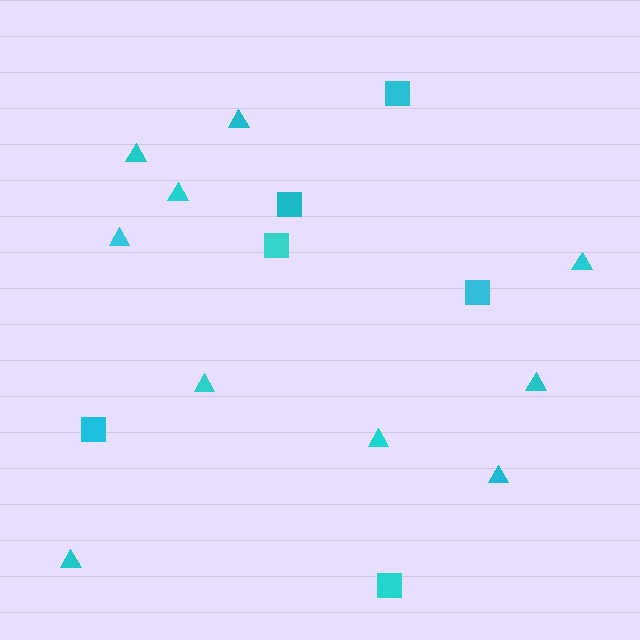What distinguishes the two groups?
There are 2 groups: one group of triangles (10) and one group of squares (6).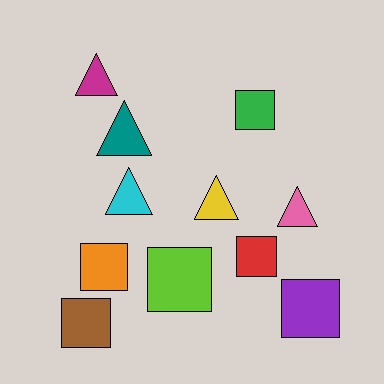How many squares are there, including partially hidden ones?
There are 6 squares.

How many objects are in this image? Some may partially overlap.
There are 11 objects.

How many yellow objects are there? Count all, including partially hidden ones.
There is 1 yellow object.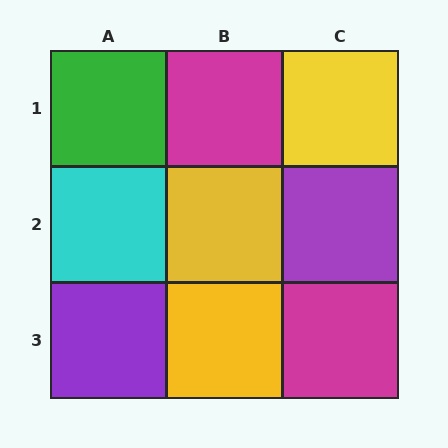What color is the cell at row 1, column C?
Yellow.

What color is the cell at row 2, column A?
Cyan.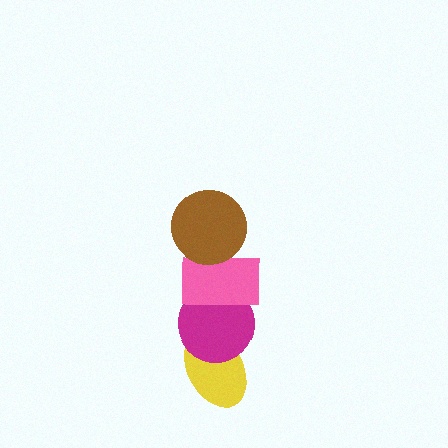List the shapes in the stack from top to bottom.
From top to bottom: the brown circle, the pink rectangle, the magenta circle, the yellow ellipse.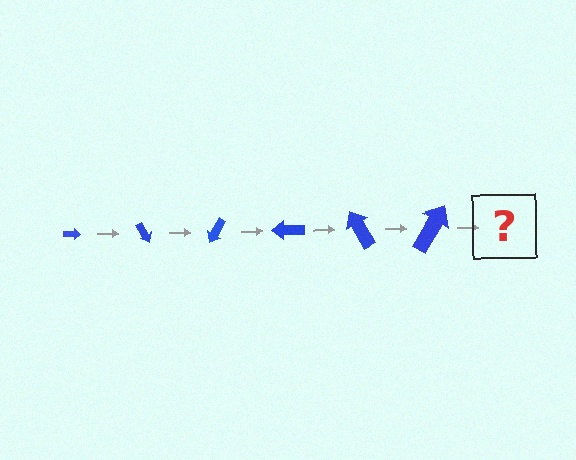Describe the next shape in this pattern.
It should be an arrow, larger than the previous one and rotated 360 degrees from the start.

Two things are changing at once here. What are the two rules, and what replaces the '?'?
The two rules are that the arrow grows larger each step and it rotates 60 degrees each step. The '?' should be an arrow, larger than the previous one and rotated 360 degrees from the start.